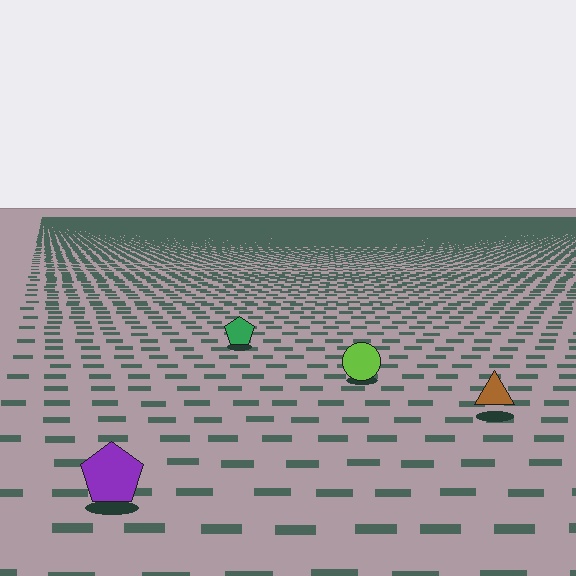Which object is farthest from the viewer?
The green pentagon is farthest from the viewer. It appears smaller and the ground texture around it is denser.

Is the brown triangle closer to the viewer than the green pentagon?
Yes. The brown triangle is closer — you can tell from the texture gradient: the ground texture is coarser near it.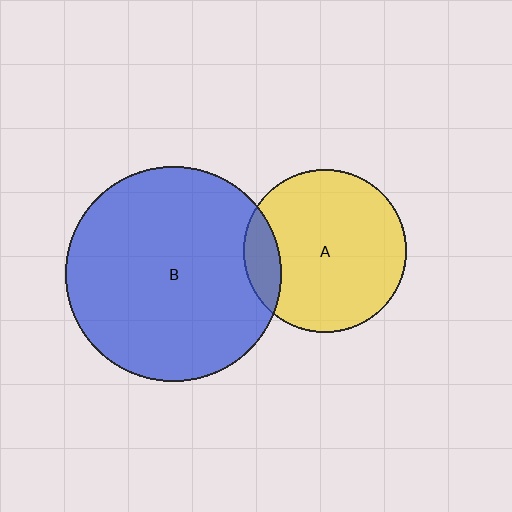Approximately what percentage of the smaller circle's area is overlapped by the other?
Approximately 15%.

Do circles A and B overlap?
Yes.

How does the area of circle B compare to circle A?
Approximately 1.8 times.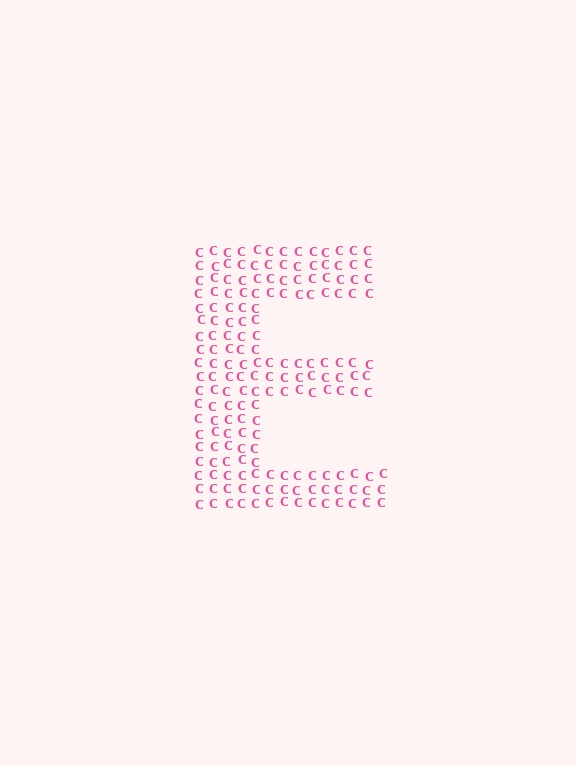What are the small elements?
The small elements are letter C's.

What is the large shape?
The large shape is the letter E.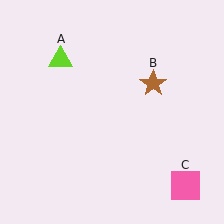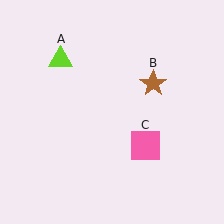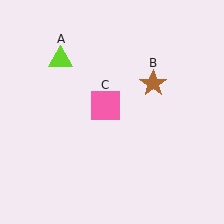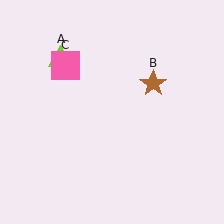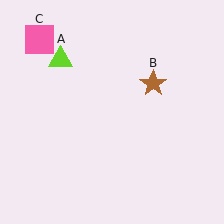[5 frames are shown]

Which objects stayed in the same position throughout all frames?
Lime triangle (object A) and brown star (object B) remained stationary.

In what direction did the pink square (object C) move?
The pink square (object C) moved up and to the left.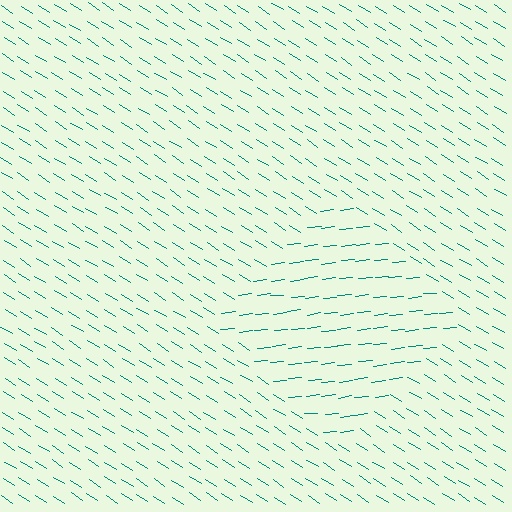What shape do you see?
I see a diamond.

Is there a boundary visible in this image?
Yes, there is a texture boundary formed by a change in line orientation.